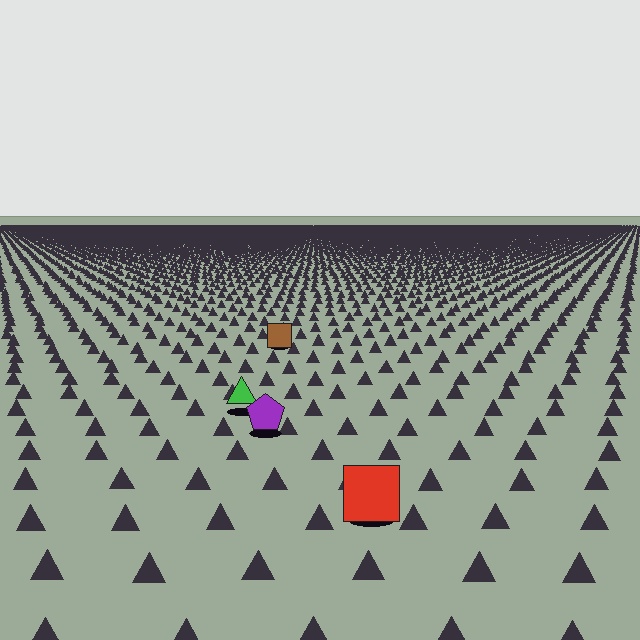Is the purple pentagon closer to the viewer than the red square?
No. The red square is closer — you can tell from the texture gradient: the ground texture is coarser near it.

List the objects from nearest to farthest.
From nearest to farthest: the red square, the purple pentagon, the green triangle, the brown square.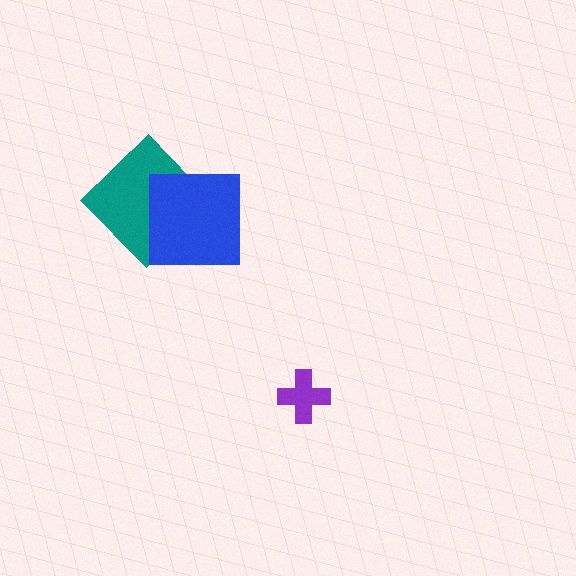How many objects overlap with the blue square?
1 object overlaps with the blue square.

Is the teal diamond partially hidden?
Yes, it is partially covered by another shape.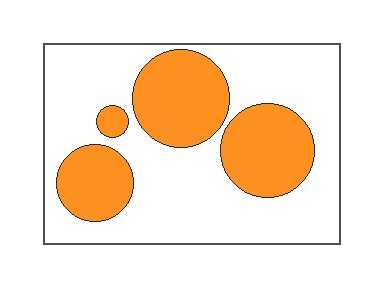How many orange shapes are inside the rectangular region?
4.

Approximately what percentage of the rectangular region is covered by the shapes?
Approximately 35%.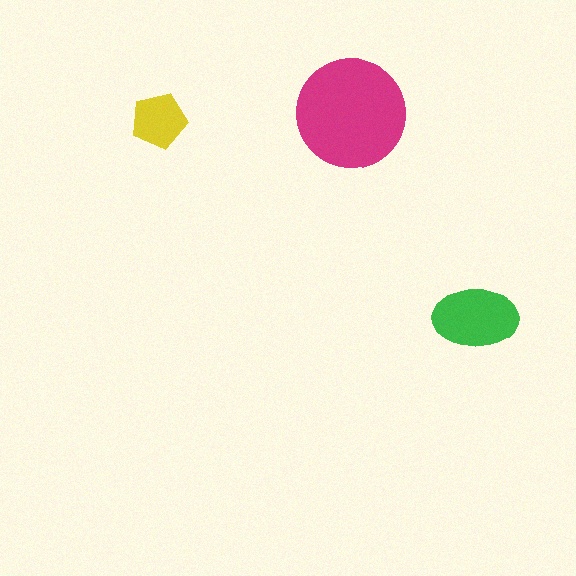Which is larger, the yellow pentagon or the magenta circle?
The magenta circle.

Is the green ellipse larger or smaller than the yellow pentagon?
Larger.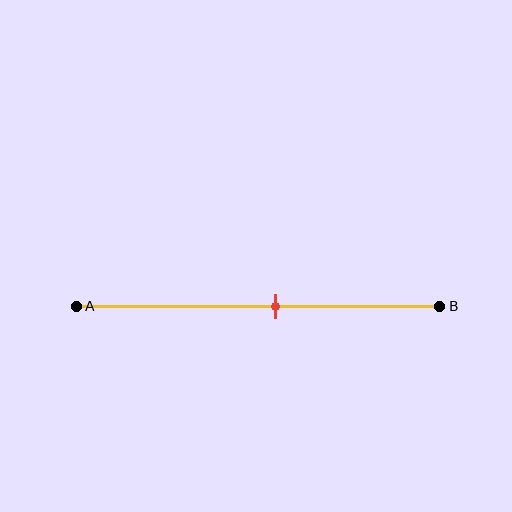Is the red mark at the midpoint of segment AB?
No, the mark is at about 55% from A, not at the 50% midpoint.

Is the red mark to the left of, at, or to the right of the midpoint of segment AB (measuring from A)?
The red mark is to the right of the midpoint of segment AB.